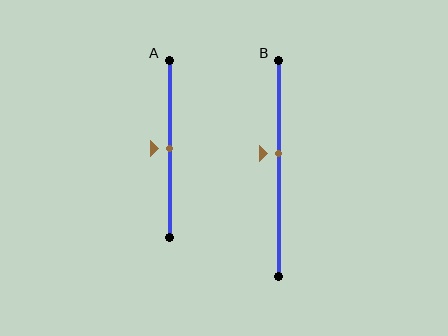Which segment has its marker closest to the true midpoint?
Segment A has its marker closest to the true midpoint.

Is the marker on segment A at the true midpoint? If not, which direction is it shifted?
Yes, the marker on segment A is at the true midpoint.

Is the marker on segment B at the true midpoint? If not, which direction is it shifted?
No, the marker on segment B is shifted upward by about 6% of the segment length.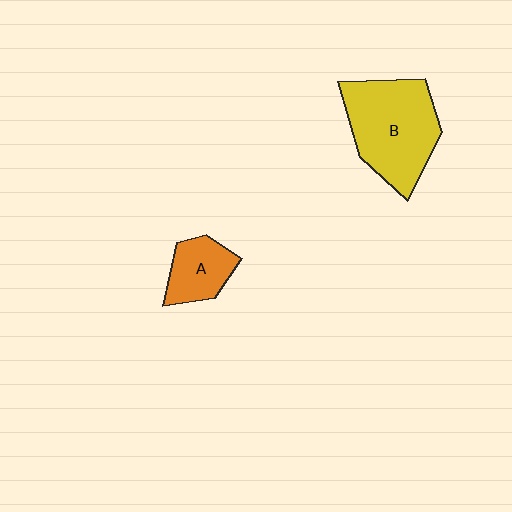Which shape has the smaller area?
Shape A (orange).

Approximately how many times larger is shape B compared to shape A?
Approximately 2.2 times.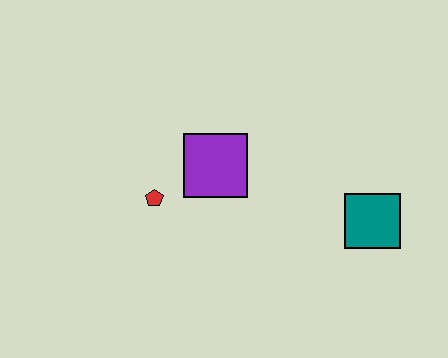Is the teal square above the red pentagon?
No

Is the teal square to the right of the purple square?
Yes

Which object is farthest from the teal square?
The red pentagon is farthest from the teal square.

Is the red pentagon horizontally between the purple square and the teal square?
No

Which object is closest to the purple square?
The red pentagon is closest to the purple square.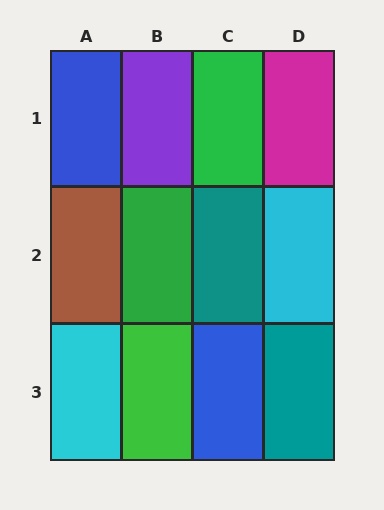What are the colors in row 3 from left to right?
Cyan, green, blue, teal.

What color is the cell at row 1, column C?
Green.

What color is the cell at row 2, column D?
Cyan.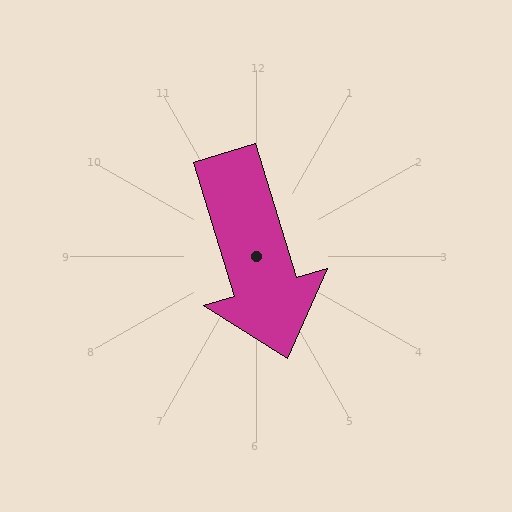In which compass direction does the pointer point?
South.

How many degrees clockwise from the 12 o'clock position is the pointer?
Approximately 163 degrees.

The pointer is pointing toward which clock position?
Roughly 5 o'clock.